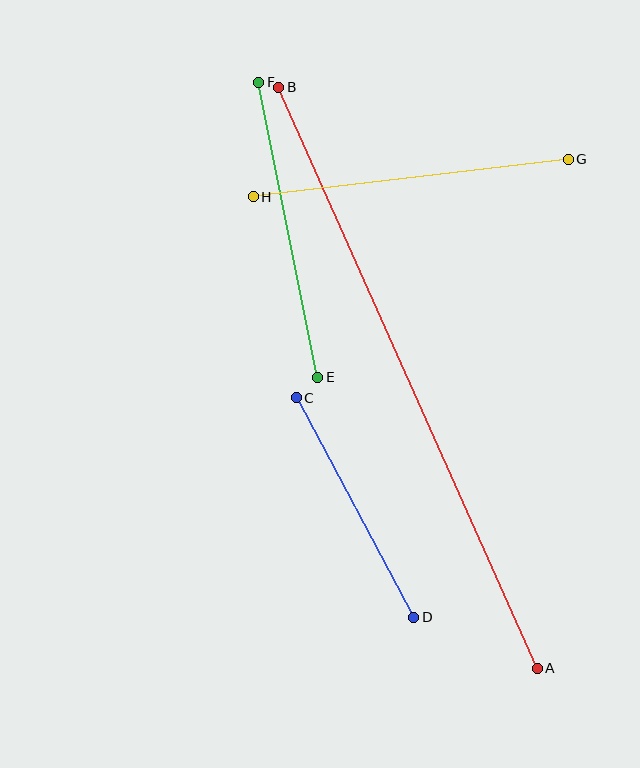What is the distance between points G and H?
The distance is approximately 317 pixels.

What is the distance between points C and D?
The distance is approximately 249 pixels.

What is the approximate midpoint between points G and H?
The midpoint is at approximately (411, 178) pixels.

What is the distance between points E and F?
The distance is approximately 301 pixels.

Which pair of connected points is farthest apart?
Points A and B are farthest apart.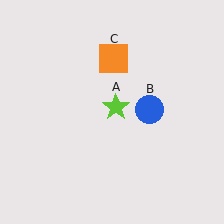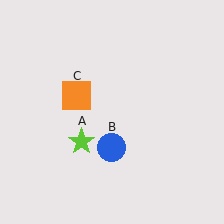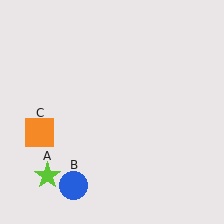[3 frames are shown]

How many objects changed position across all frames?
3 objects changed position: lime star (object A), blue circle (object B), orange square (object C).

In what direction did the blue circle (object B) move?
The blue circle (object B) moved down and to the left.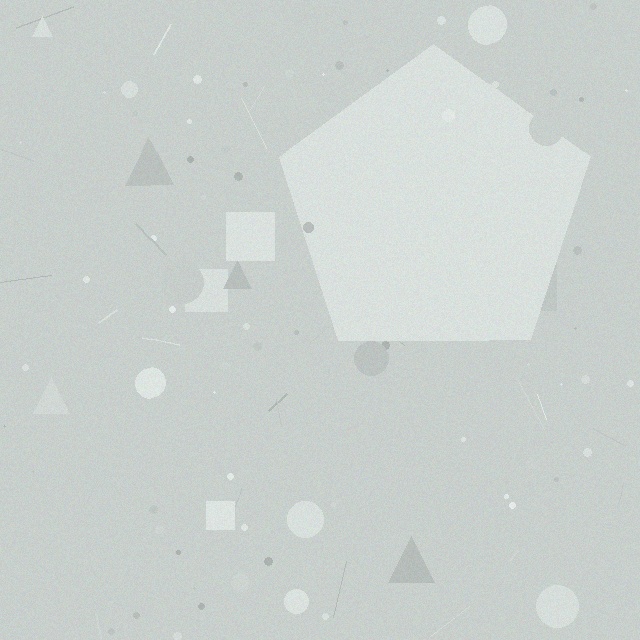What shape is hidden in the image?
A pentagon is hidden in the image.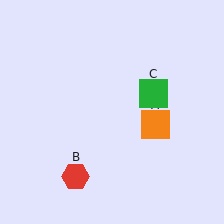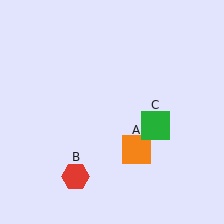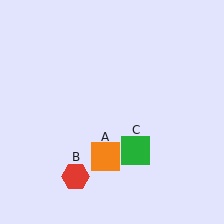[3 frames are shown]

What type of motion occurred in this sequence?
The orange square (object A), green square (object C) rotated clockwise around the center of the scene.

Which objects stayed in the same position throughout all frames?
Red hexagon (object B) remained stationary.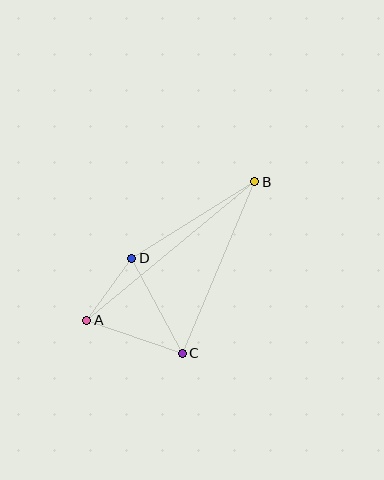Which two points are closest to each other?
Points A and D are closest to each other.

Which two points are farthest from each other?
Points A and B are farthest from each other.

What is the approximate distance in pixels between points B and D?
The distance between B and D is approximately 145 pixels.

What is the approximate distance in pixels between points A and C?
The distance between A and C is approximately 101 pixels.